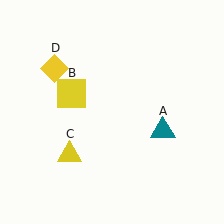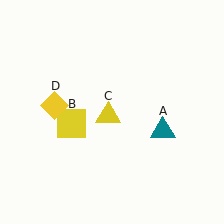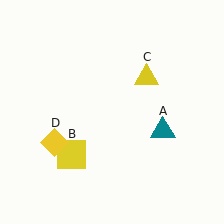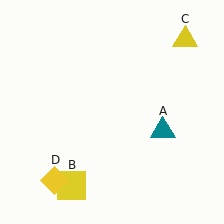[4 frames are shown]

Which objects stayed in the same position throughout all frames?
Teal triangle (object A) remained stationary.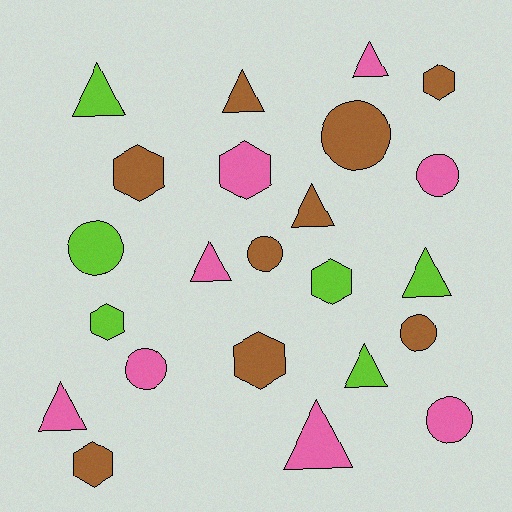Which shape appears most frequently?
Triangle, with 9 objects.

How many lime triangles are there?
There are 3 lime triangles.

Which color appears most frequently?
Brown, with 9 objects.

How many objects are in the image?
There are 23 objects.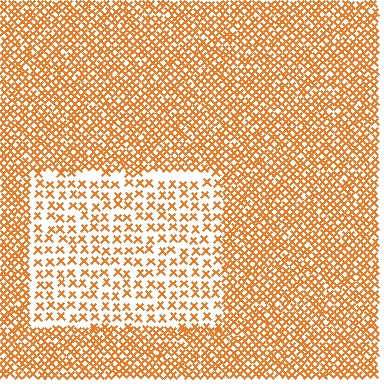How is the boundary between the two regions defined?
The boundary is defined by a change in element density (approximately 2.2x ratio). All elements are the same color, size, and shape.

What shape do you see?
I see a rectangle.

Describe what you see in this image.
The image contains small orange elements arranged at two different densities. A rectangle-shaped region is visible where the elements are less densely packed than the surrounding area.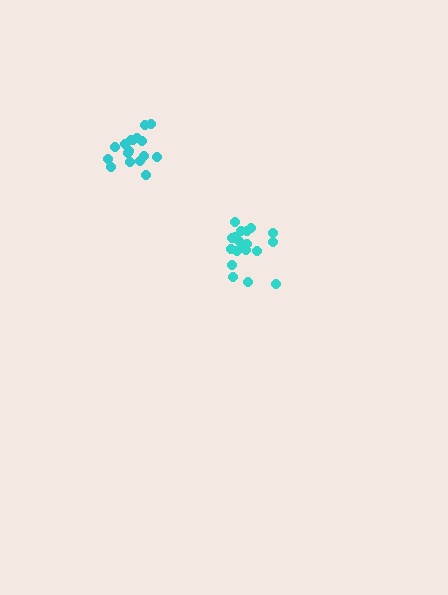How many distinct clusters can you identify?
There are 2 distinct clusters.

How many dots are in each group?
Group 1: 17 dots, Group 2: 19 dots (36 total).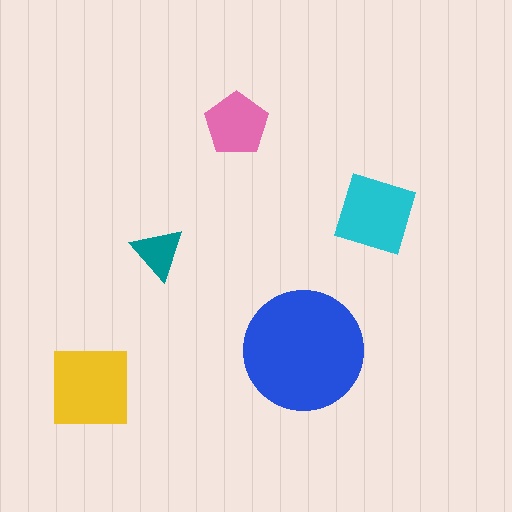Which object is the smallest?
The teal triangle.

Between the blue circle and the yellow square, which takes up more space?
The blue circle.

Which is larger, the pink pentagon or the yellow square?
The yellow square.